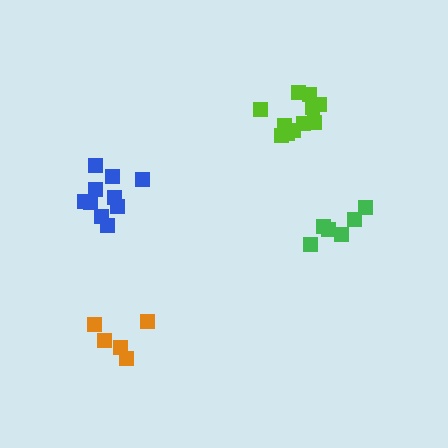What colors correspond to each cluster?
The clusters are colored: lime, green, blue, orange.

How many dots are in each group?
Group 1: 11 dots, Group 2: 6 dots, Group 3: 10 dots, Group 4: 5 dots (32 total).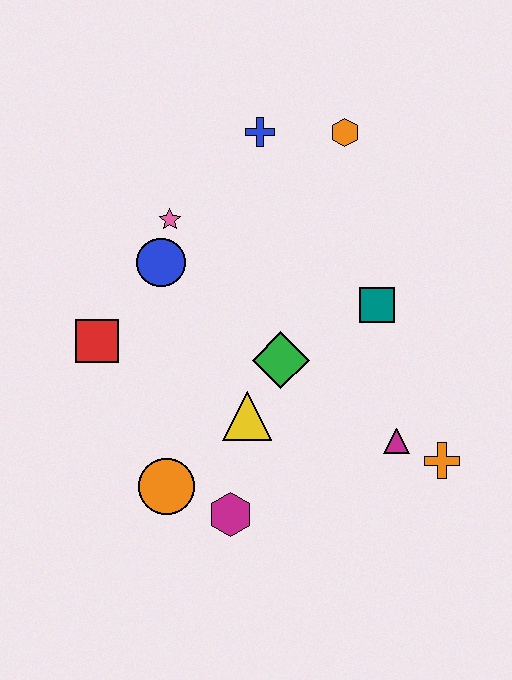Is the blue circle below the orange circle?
No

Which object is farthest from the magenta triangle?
The blue cross is farthest from the magenta triangle.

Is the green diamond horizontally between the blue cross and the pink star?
No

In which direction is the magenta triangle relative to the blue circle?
The magenta triangle is to the right of the blue circle.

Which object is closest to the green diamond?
The yellow triangle is closest to the green diamond.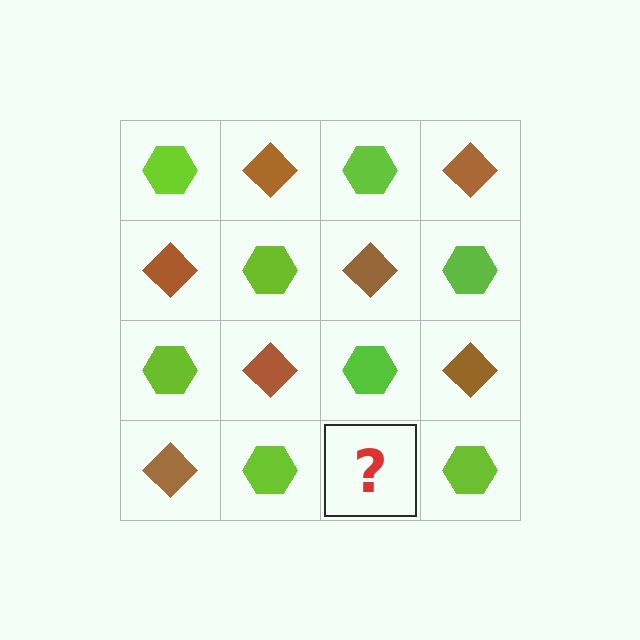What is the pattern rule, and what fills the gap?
The rule is that it alternates lime hexagon and brown diamond in a checkerboard pattern. The gap should be filled with a brown diamond.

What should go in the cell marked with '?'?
The missing cell should contain a brown diamond.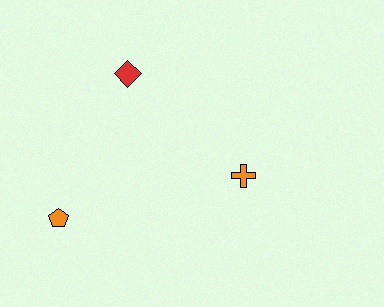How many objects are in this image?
There are 3 objects.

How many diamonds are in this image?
There is 1 diamond.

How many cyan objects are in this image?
There are no cyan objects.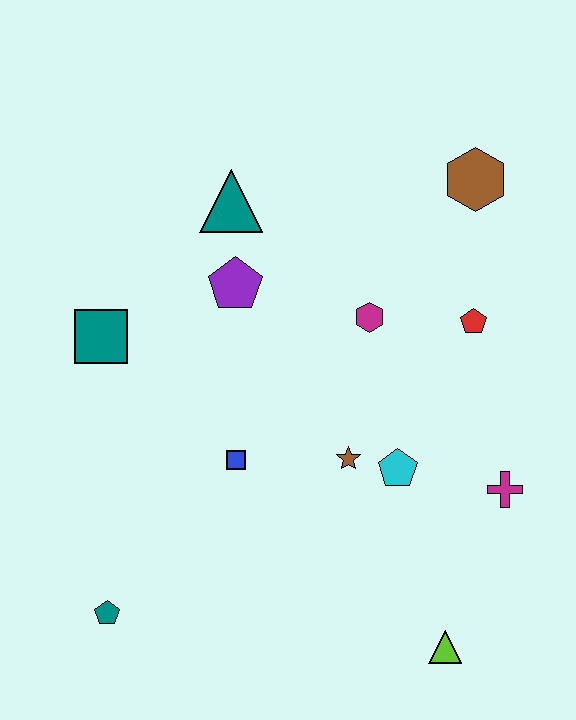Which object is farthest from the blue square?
The brown hexagon is farthest from the blue square.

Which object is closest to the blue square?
The brown star is closest to the blue square.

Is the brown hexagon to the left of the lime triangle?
No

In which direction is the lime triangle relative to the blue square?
The lime triangle is to the right of the blue square.